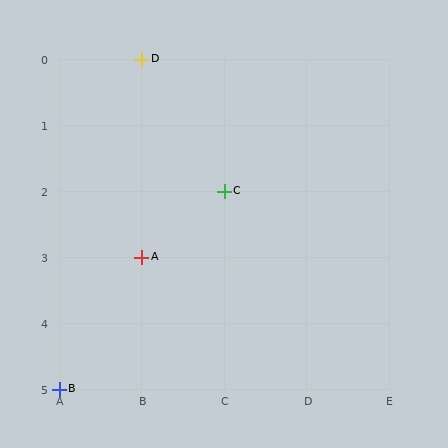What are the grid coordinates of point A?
Point A is at grid coordinates (B, 3).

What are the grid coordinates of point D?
Point D is at grid coordinates (B, 0).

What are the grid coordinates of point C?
Point C is at grid coordinates (C, 2).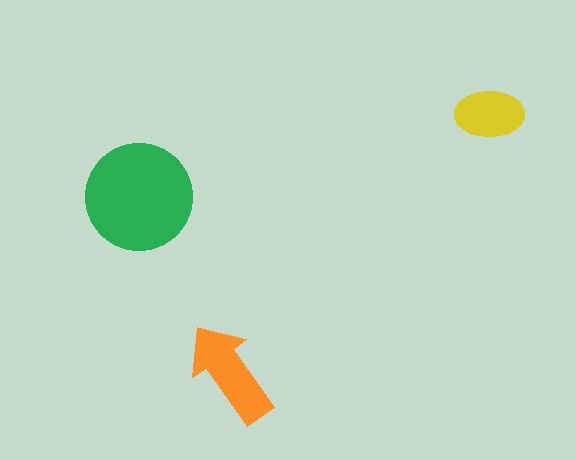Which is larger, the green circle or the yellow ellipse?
The green circle.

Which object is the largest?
The green circle.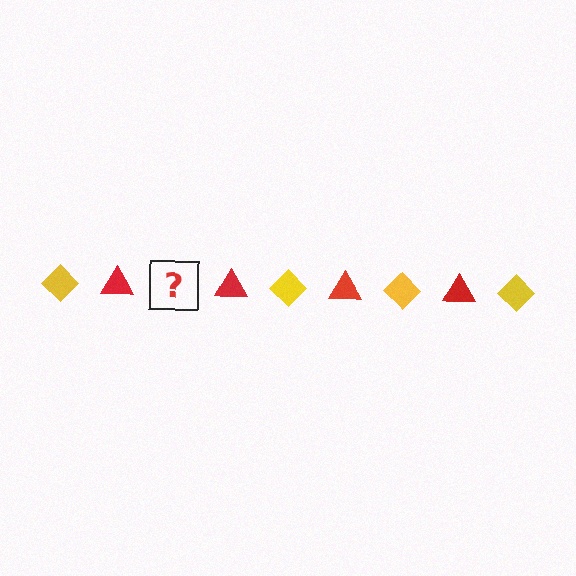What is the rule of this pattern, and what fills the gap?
The rule is that the pattern alternates between yellow diamond and red triangle. The gap should be filled with a yellow diamond.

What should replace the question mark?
The question mark should be replaced with a yellow diamond.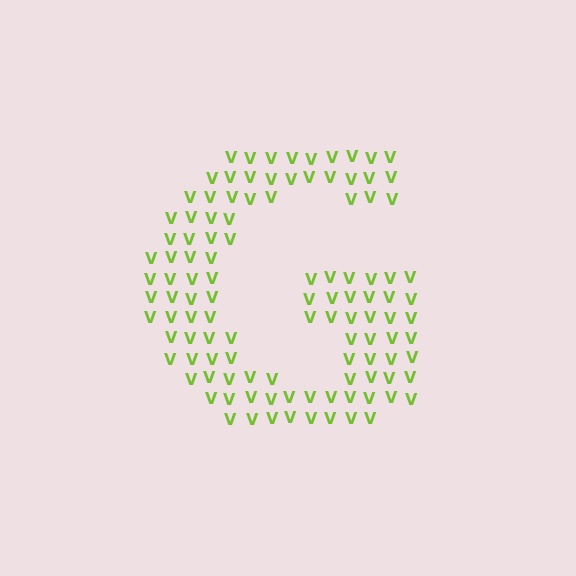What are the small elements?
The small elements are letter V's.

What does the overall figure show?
The overall figure shows the letter G.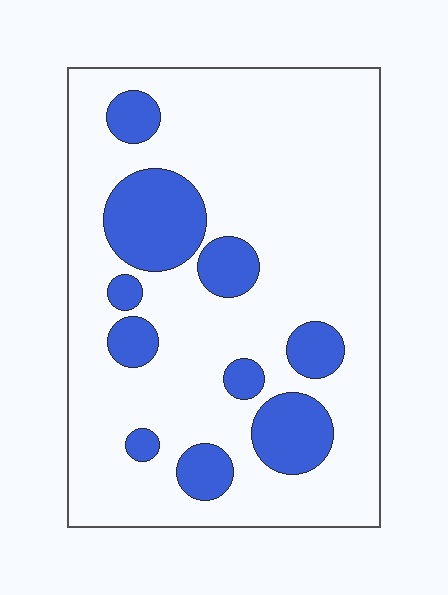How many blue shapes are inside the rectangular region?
10.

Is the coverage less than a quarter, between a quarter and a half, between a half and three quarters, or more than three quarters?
Less than a quarter.